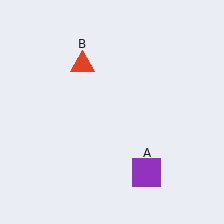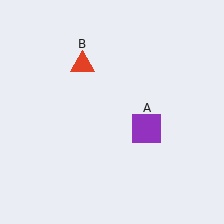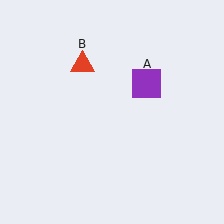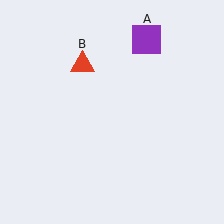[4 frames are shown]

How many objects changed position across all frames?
1 object changed position: purple square (object A).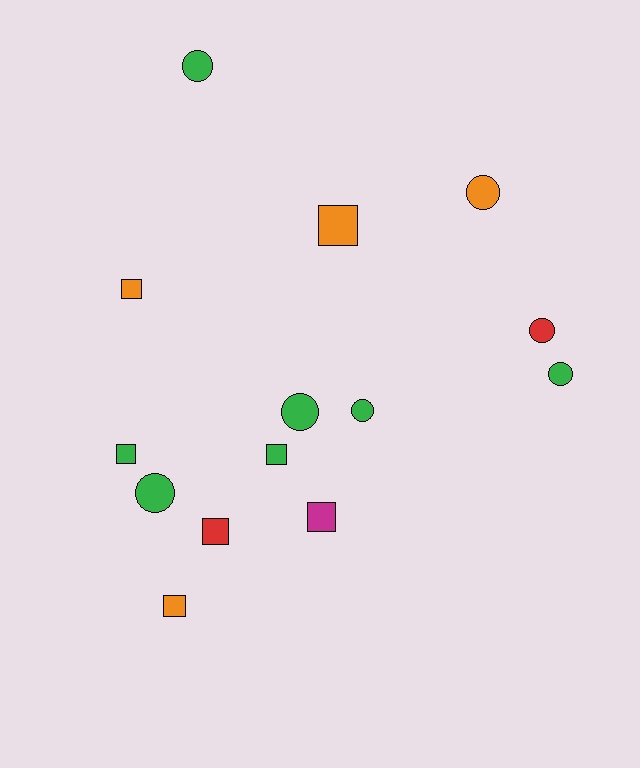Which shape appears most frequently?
Square, with 7 objects.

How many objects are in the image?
There are 14 objects.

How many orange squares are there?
There are 3 orange squares.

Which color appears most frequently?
Green, with 7 objects.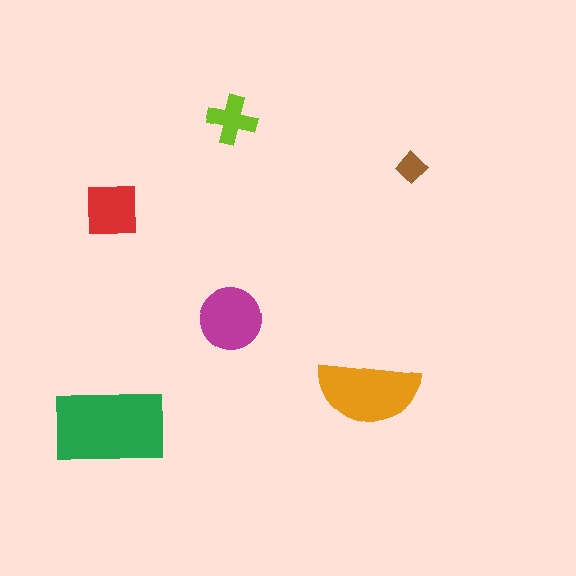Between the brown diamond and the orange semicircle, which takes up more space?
The orange semicircle.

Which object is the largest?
The green rectangle.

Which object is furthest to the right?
The brown diamond is rightmost.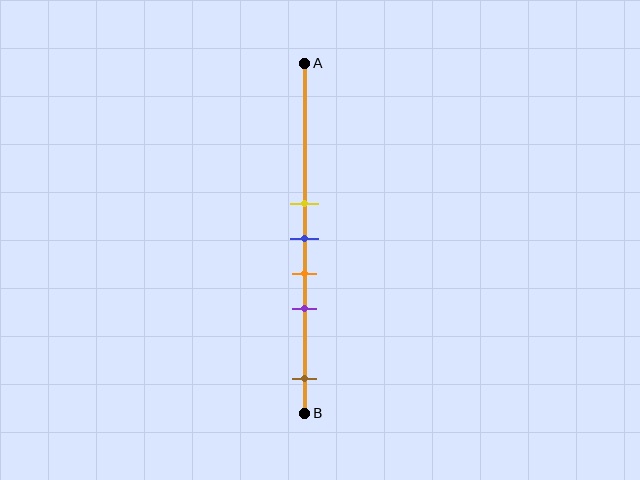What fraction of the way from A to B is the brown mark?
The brown mark is approximately 90% (0.9) of the way from A to B.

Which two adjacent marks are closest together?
The yellow and blue marks are the closest adjacent pair.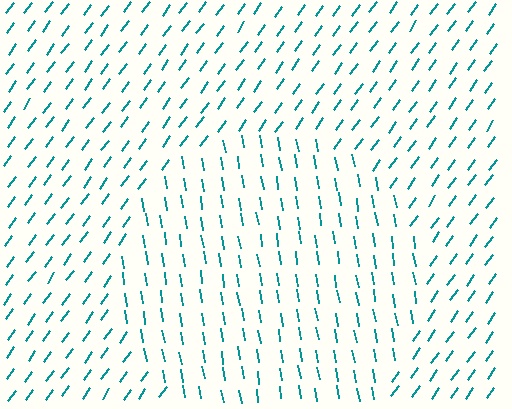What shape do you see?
I see a circle.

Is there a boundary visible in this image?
Yes, there is a texture boundary formed by a change in line orientation.